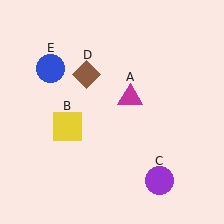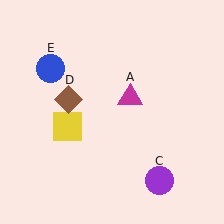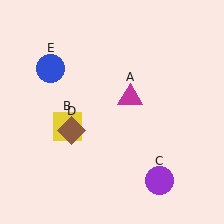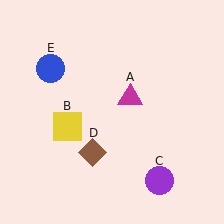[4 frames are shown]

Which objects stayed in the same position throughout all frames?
Magenta triangle (object A) and yellow square (object B) and purple circle (object C) and blue circle (object E) remained stationary.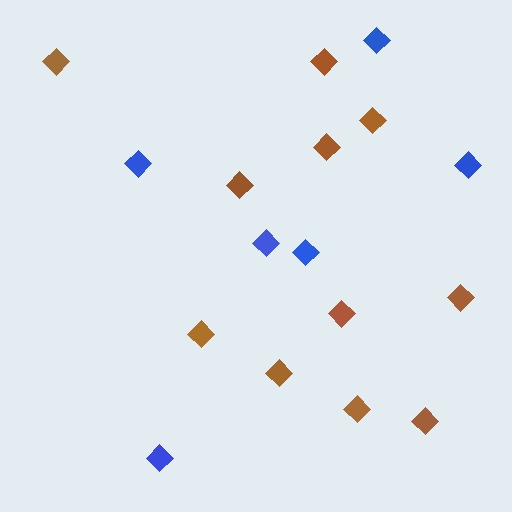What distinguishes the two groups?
There are 2 groups: one group of blue diamonds (6) and one group of brown diamonds (11).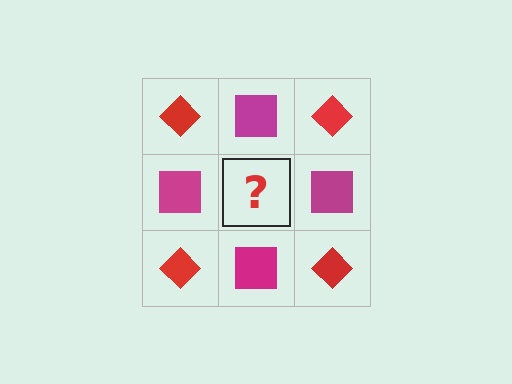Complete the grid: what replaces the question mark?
The question mark should be replaced with a red diamond.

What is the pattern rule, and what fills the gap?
The rule is that it alternates red diamond and magenta square in a checkerboard pattern. The gap should be filled with a red diamond.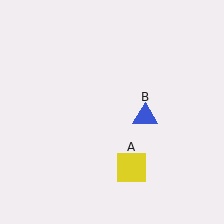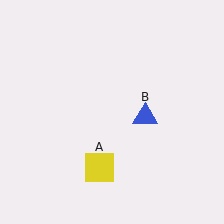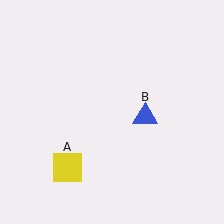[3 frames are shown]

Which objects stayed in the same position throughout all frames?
Blue triangle (object B) remained stationary.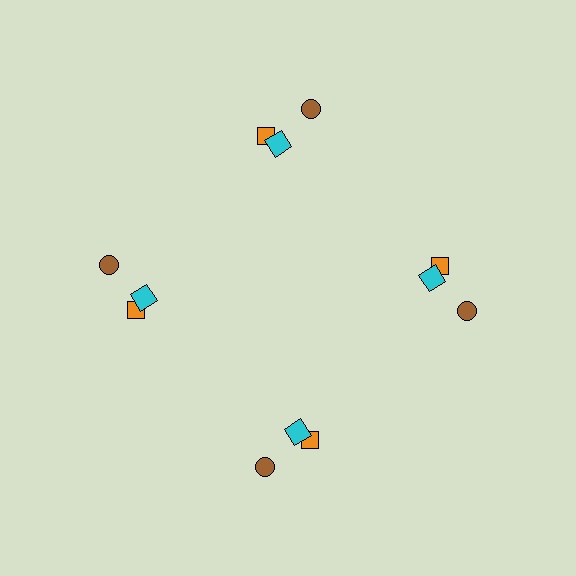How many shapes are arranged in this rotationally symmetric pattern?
There are 12 shapes, arranged in 4 groups of 3.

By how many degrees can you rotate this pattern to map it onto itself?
The pattern maps onto itself every 90 degrees of rotation.